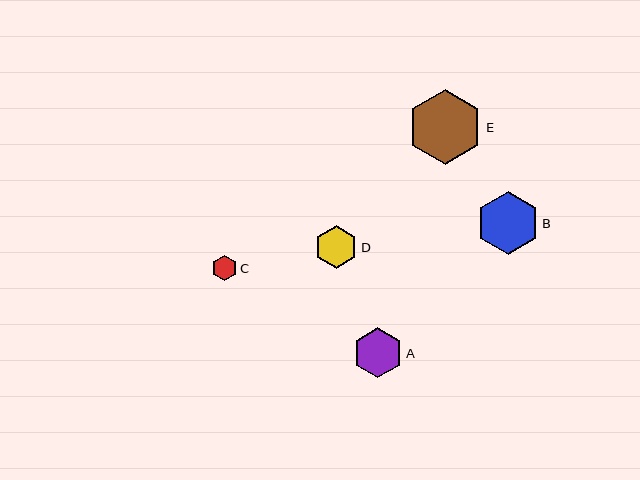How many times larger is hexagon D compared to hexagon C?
Hexagon D is approximately 1.7 times the size of hexagon C.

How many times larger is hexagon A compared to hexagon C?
Hexagon A is approximately 2.0 times the size of hexagon C.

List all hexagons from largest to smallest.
From largest to smallest: E, B, A, D, C.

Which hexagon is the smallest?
Hexagon C is the smallest with a size of approximately 25 pixels.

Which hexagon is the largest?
Hexagon E is the largest with a size of approximately 75 pixels.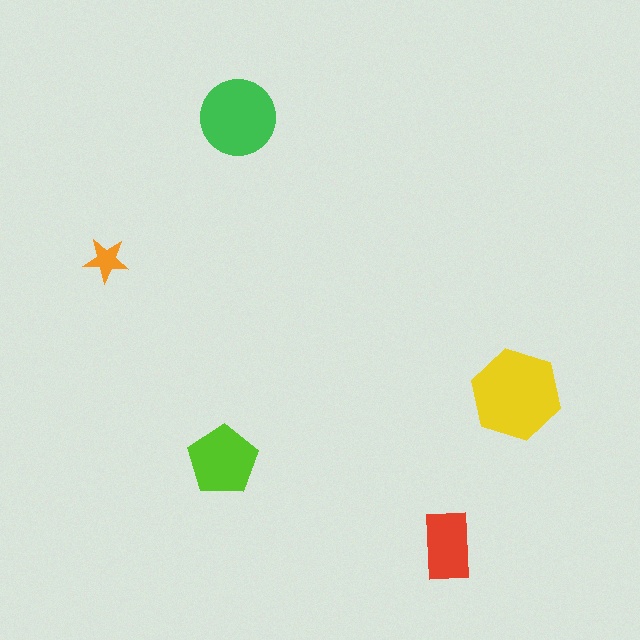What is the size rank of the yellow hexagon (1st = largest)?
1st.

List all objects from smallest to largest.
The orange star, the red rectangle, the lime pentagon, the green circle, the yellow hexagon.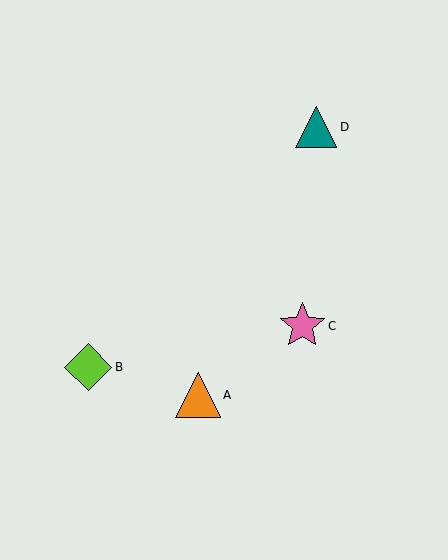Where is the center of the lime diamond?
The center of the lime diamond is at (88, 367).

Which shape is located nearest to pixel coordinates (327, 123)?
The teal triangle (labeled D) at (316, 127) is nearest to that location.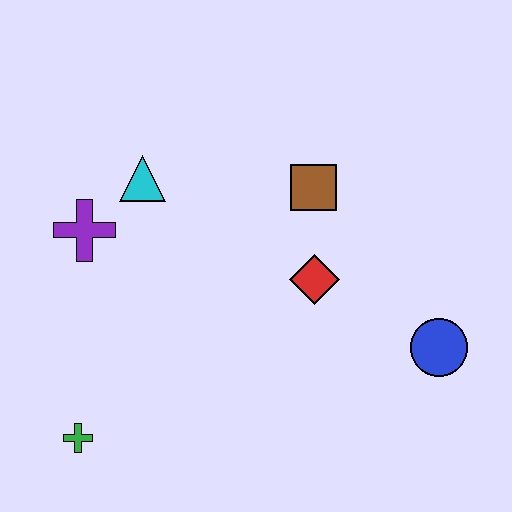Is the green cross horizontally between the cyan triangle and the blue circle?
No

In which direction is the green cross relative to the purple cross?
The green cross is below the purple cross.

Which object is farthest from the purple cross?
The blue circle is farthest from the purple cross.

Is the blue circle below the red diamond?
Yes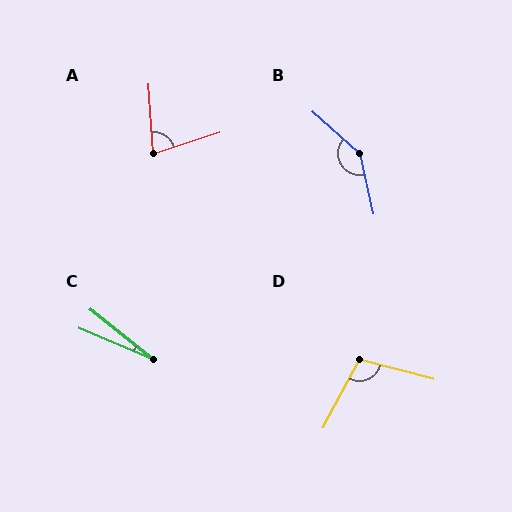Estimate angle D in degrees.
Approximately 103 degrees.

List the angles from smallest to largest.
C (16°), A (76°), D (103°), B (144°).